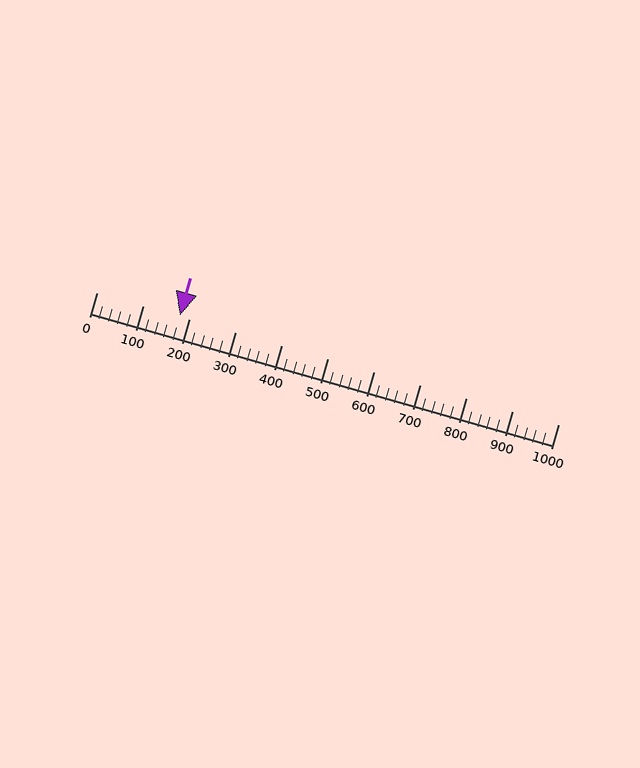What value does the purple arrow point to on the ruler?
The purple arrow points to approximately 180.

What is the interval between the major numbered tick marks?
The major tick marks are spaced 100 units apart.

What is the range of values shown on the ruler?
The ruler shows values from 0 to 1000.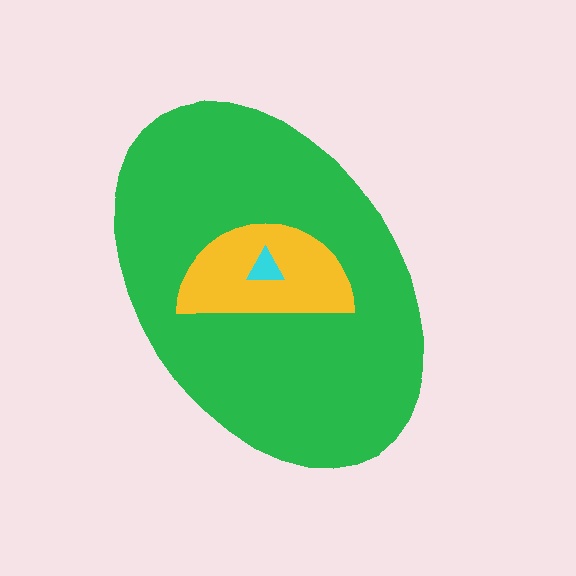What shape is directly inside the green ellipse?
The yellow semicircle.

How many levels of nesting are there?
3.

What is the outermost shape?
The green ellipse.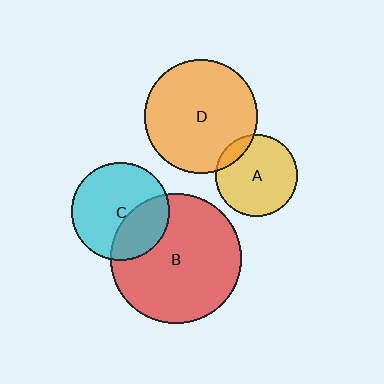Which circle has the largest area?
Circle B (red).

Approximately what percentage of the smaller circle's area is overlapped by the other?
Approximately 35%.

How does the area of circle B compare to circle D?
Approximately 1.3 times.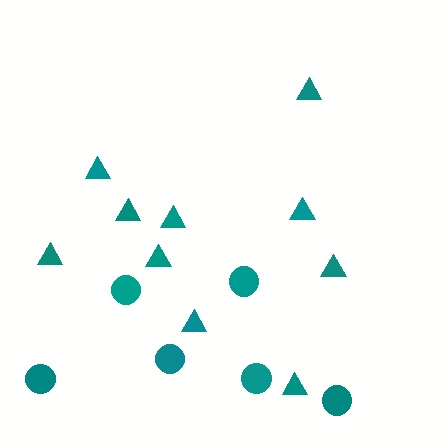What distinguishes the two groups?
There are 2 groups: one group of circles (6) and one group of triangles (10).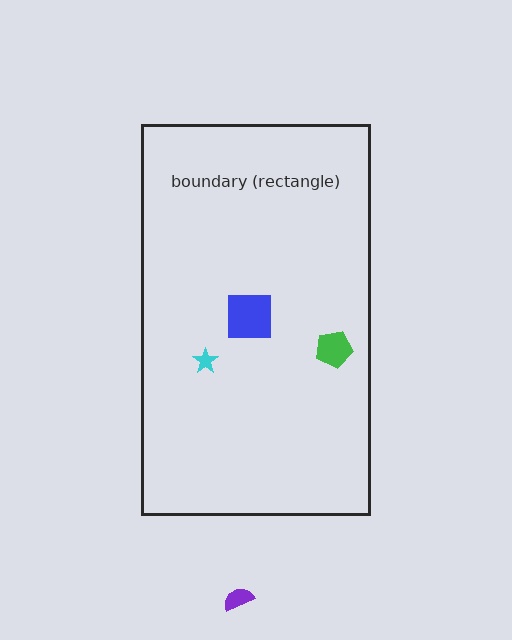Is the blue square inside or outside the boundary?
Inside.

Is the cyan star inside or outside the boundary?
Inside.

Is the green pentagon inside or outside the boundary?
Inside.